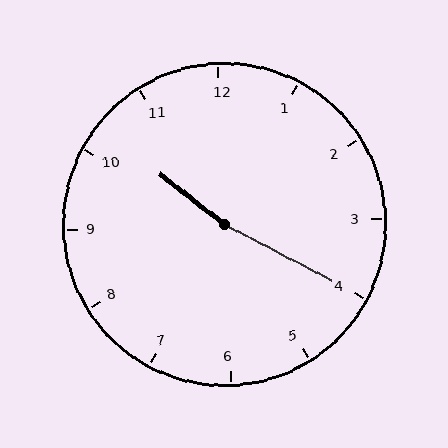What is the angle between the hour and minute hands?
Approximately 170 degrees.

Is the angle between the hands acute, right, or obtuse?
It is obtuse.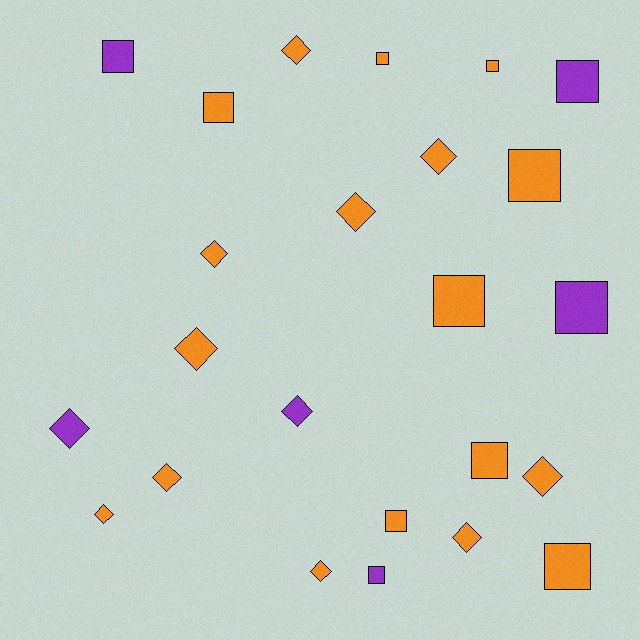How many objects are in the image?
There are 24 objects.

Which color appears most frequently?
Orange, with 18 objects.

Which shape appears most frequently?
Diamond, with 12 objects.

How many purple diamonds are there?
There are 2 purple diamonds.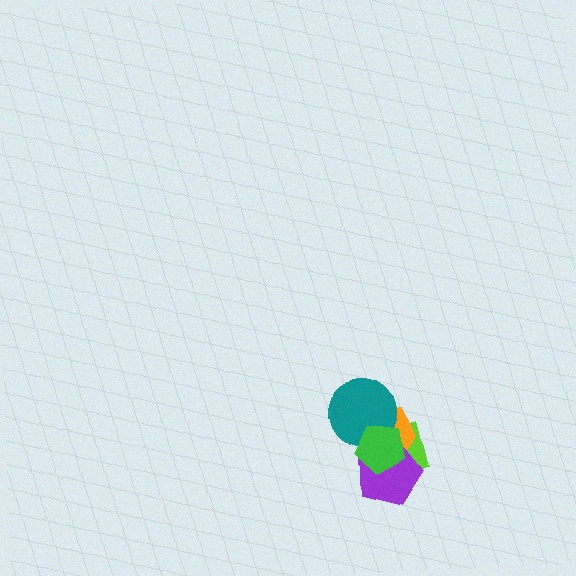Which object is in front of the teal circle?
The green pentagon is in front of the teal circle.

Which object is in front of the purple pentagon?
The green pentagon is in front of the purple pentagon.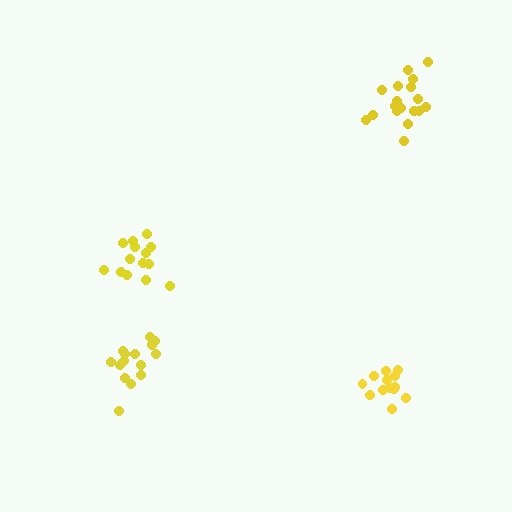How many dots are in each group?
Group 1: 14 dots, Group 2: 15 dots, Group 3: 14 dots, Group 4: 18 dots (61 total).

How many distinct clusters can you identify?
There are 4 distinct clusters.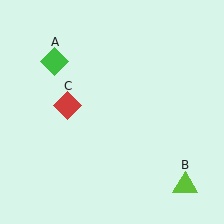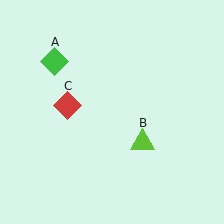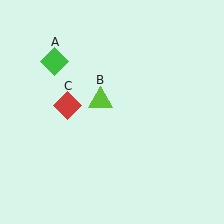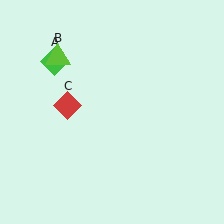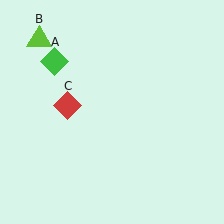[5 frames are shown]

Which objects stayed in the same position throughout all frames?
Green diamond (object A) and red diamond (object C) remained stationary.